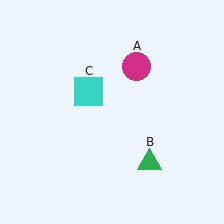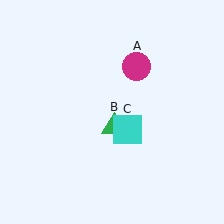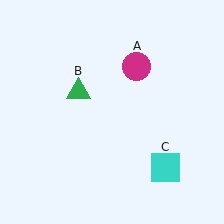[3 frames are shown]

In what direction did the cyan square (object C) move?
The cyan square (object C) moved down and to the right.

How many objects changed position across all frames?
2 objects changed position: green triangle (object B), cyan square (object C).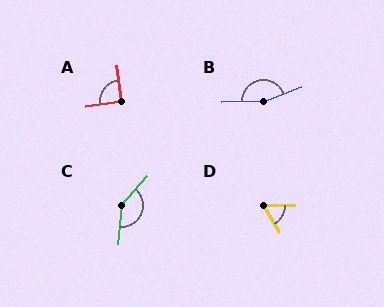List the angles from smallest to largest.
D (59°), A (90°), C (143°), B (158°).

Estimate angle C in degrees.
Approximately 143 degrees.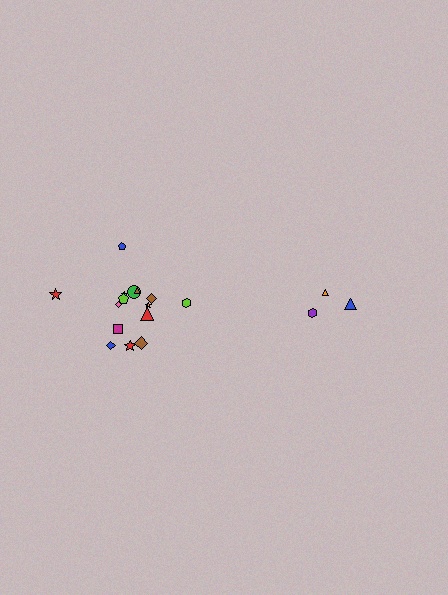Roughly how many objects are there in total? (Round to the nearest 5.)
Roughly 20 objects in total.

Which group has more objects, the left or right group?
The left group.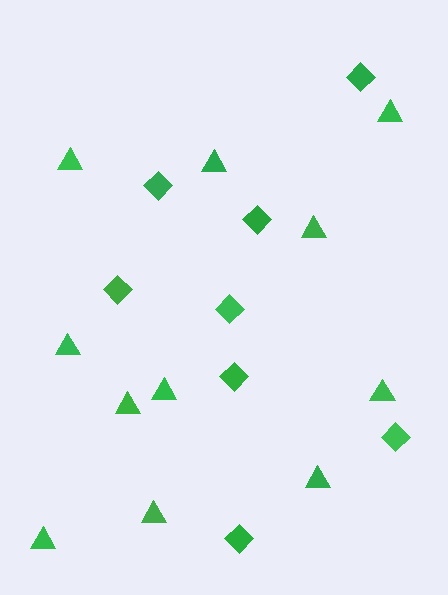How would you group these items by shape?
There are 2 groups: one group of diamonds (8) and one group of triangles (11).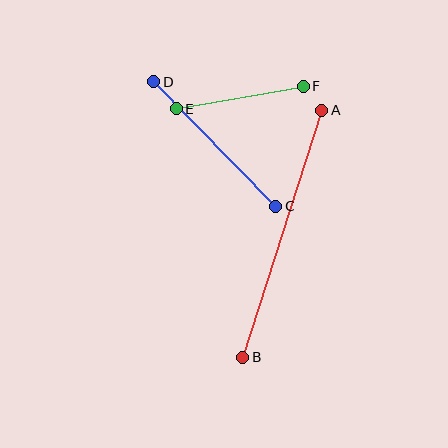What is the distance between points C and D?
The distance is approximately 174 pixels.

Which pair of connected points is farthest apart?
Points A and B are farthest apart.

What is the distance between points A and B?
The distance is approximately 259 pixels.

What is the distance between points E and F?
The distance is approximately 129 pixels.